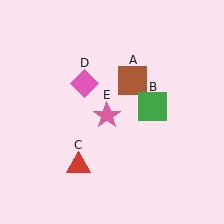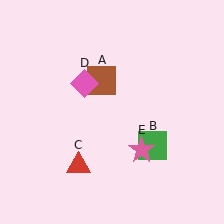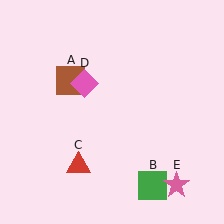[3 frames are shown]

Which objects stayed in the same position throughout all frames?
Red triangle (object C) and pink diamond (object D) remained stationary.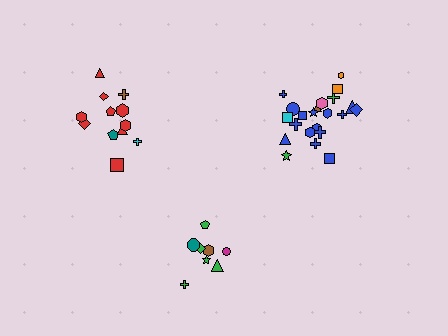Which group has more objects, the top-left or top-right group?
The top-right group.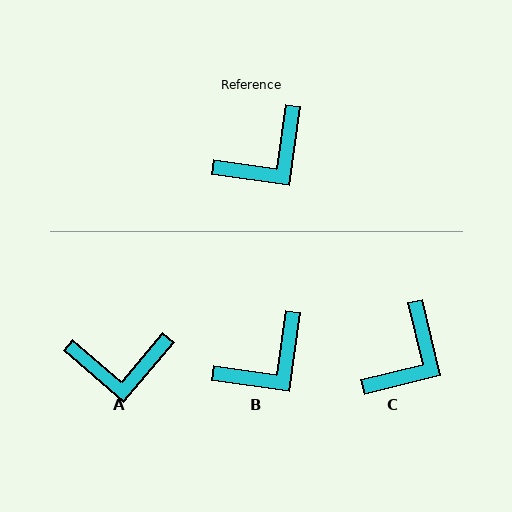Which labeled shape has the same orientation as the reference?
B.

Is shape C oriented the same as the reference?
No, it is off by about 21 degrees.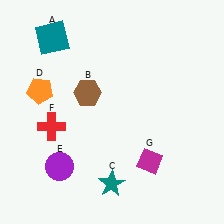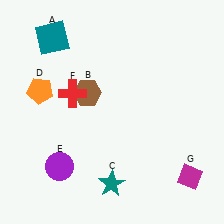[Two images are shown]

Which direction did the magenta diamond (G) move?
The magenta diamond (G) moved right.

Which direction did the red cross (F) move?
The red cross (F) moved up.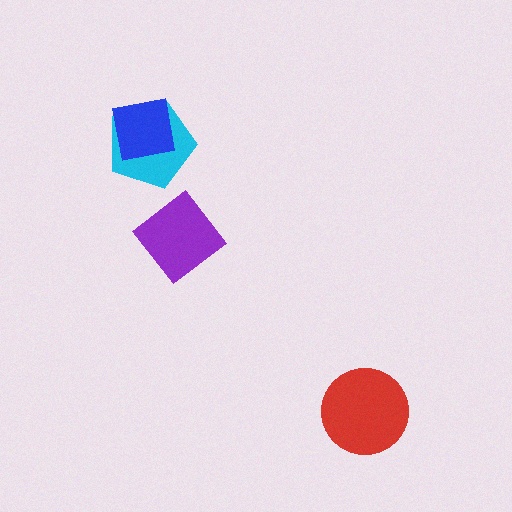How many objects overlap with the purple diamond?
0 objects overlap with the purple diamond.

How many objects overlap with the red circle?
0 objects overlap with the red circle.